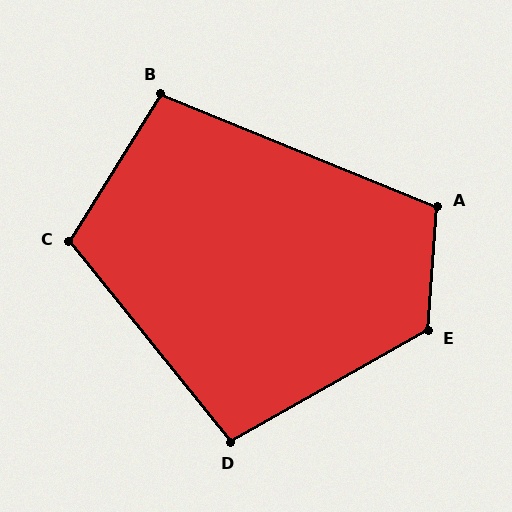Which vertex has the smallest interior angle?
D, at approximately 99 degrees.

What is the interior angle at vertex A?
Approximately 108 degrees (obtuse).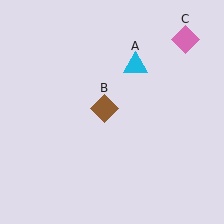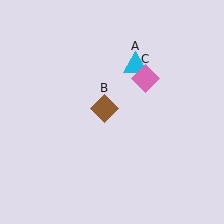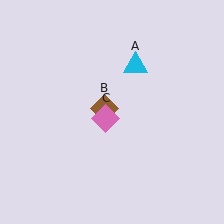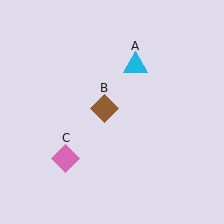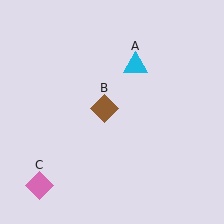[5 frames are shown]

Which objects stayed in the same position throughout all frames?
Cyan triangle (object A) and brown diamond (object B) remained stationary.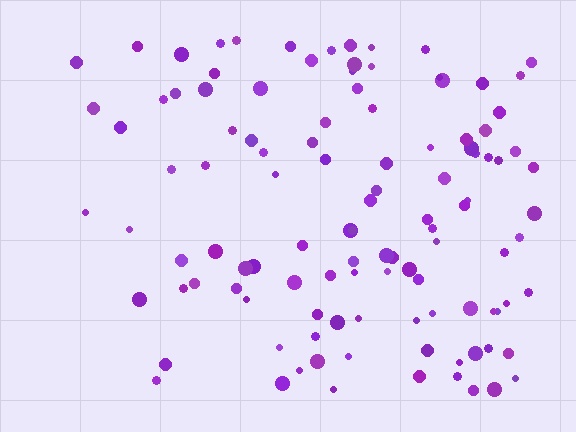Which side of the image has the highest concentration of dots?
The right.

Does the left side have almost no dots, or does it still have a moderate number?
Still a moderate number, just noticeably fewer than the right.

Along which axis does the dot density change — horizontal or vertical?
Horizontal.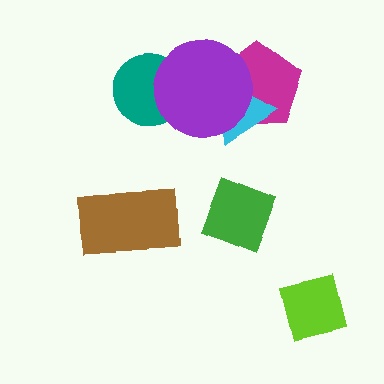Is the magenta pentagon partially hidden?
Yes, it is partially covered by another shape.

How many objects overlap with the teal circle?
1 object overlaps with the teal circle.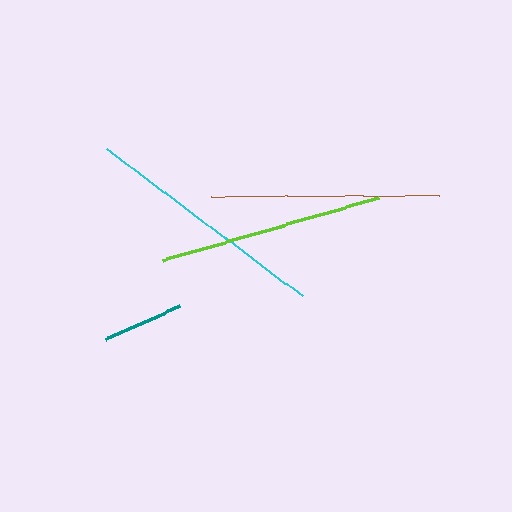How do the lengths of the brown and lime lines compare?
The brown and lime lines are approximately the same length.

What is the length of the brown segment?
The brown segment is approximately 228 pixels long.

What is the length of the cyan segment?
The cyan segment is approximately 244 pixels long.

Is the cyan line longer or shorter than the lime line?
The cyan line is longer than the lime line.